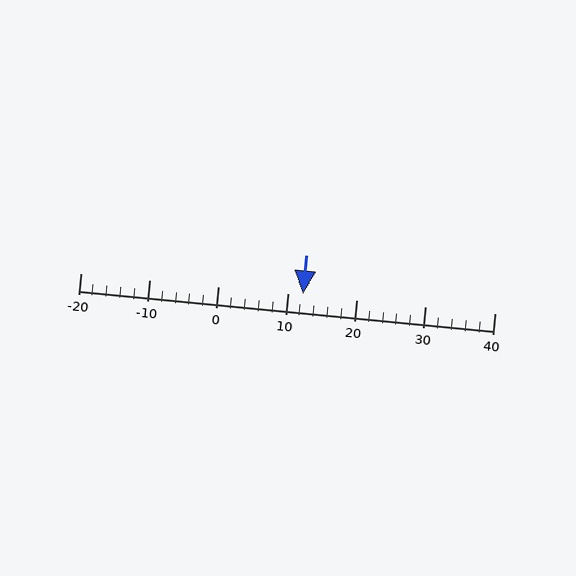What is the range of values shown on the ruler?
The ruler shows values from -20 to 40.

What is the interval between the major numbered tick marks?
The major tick marks are spaced 10 units apart.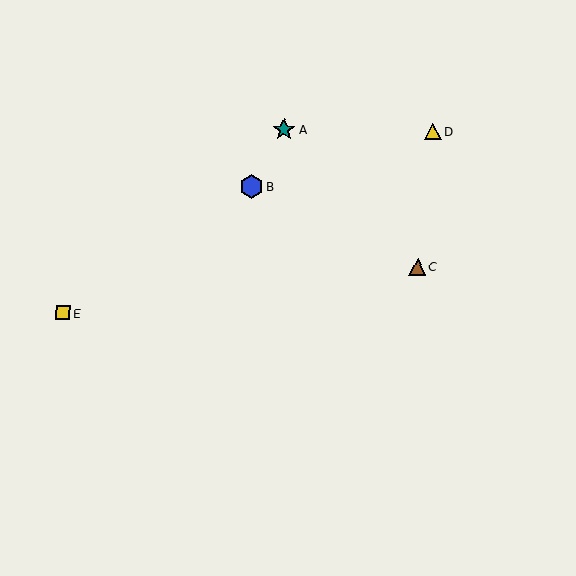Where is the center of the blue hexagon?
The center of the blue hexagon is at (251, 187).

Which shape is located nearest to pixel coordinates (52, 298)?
The yellow square (labeled E) at (63, 313) is nearest to that location.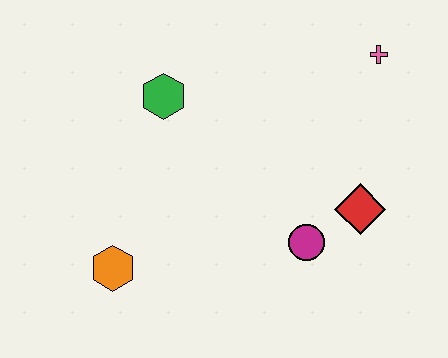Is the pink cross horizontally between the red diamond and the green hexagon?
No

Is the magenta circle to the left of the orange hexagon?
No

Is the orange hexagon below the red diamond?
Yes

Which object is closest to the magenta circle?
The red diamond is closest to the magenta circle.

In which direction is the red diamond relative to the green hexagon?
The red diamond is to the right of the green hexagon.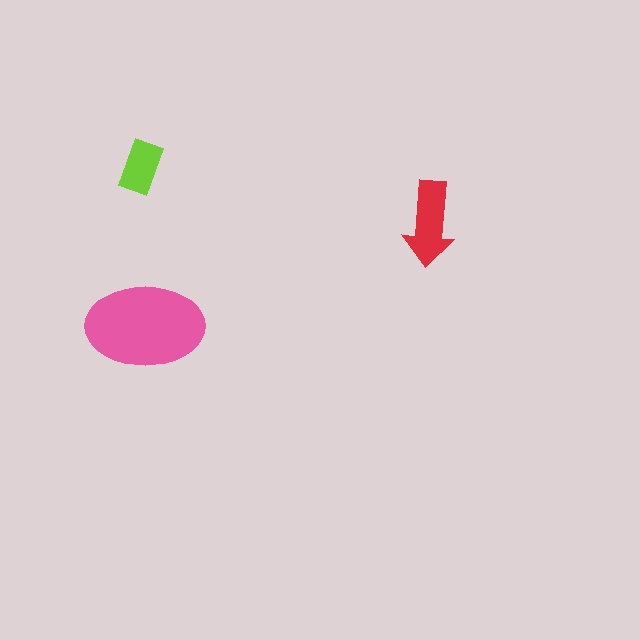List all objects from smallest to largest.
The lime rectangle, the red arrow, the pink ellipse.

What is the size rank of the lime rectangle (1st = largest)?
3rd.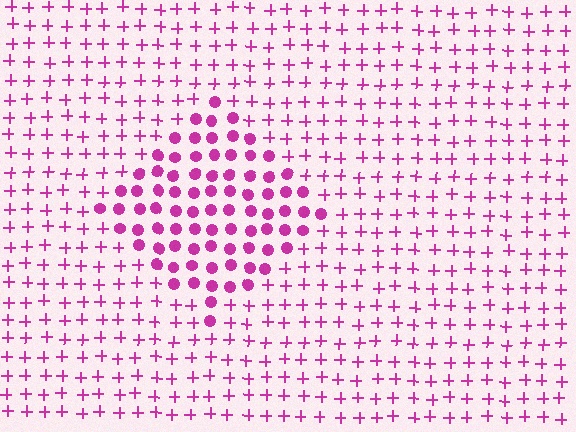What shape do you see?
I see a diamond.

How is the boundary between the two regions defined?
The boundary is defined by a change in element shape: circles inside vs. plus signs outside. All elements share the same color and spacing.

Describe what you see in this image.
The image is filled with small magenta elements arranged in a uniform grid. A diamond-shaped region contains circles, while the surrounding area contains plus signs. The boundary is defined purely by the change in element shape.